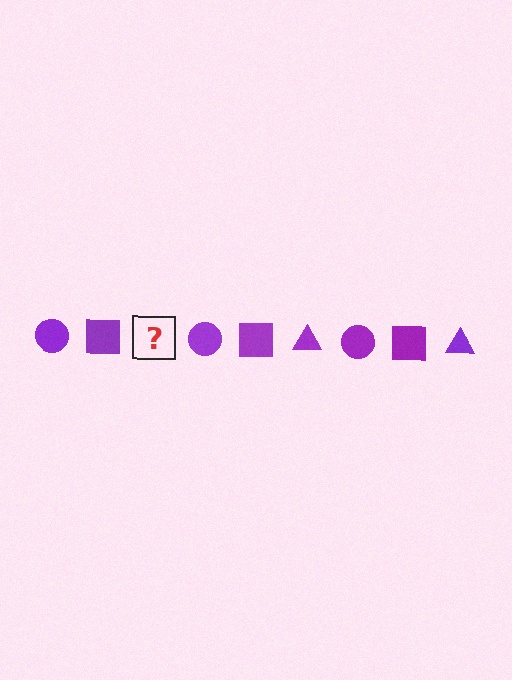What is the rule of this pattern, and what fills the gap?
The rule is that the pattern cycles through circle, square, triangle shapes in purple. The gap should be filled with a purple triangle.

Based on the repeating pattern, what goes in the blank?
The blank should be a purple triangle.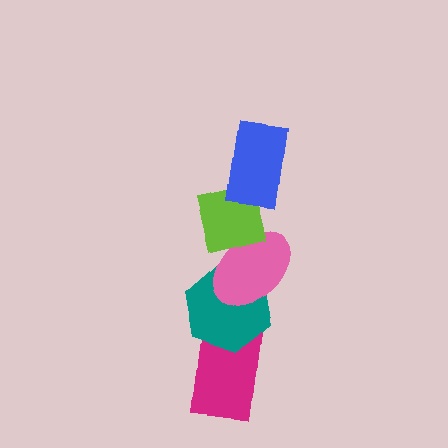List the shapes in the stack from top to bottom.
From top to bottom: the blue rectangle, the lime square, the pink ellipse, the teal hexagon, the magenta rectangle.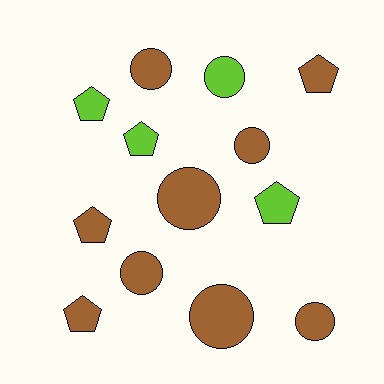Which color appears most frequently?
Brown, with 9 objects.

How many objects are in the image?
There are 13 objects.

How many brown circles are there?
There are 6 brown circles.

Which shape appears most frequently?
Circle, with 7 objects.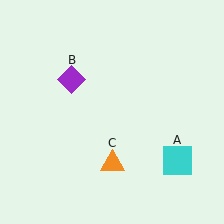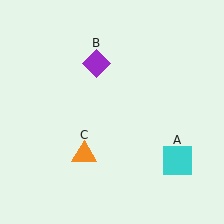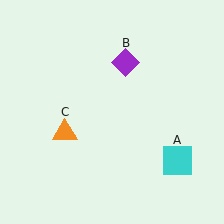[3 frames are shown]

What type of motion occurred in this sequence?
The purple diamond (object B), orange triangle (object C) rotated clockwise around the center of the scene.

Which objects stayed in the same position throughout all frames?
Cyan square (object A) remained stationary.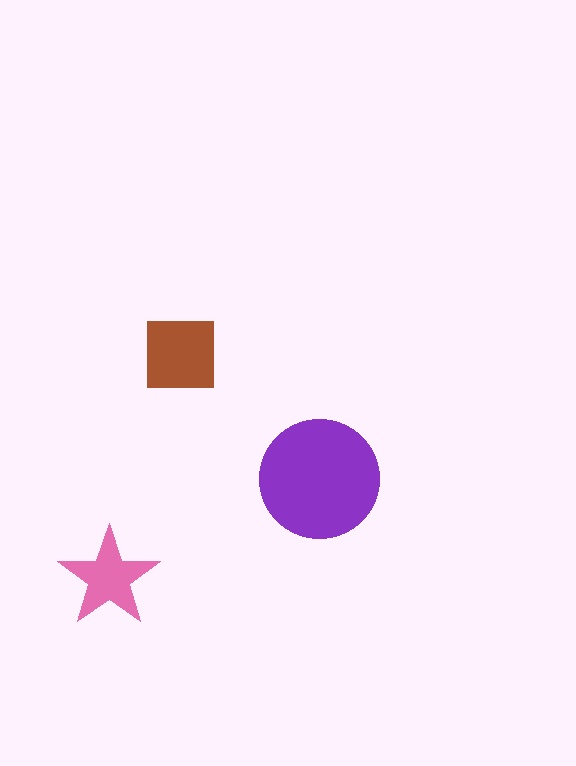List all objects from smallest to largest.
The pink star, the brown square, the purple circle.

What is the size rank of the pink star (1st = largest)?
3rd.